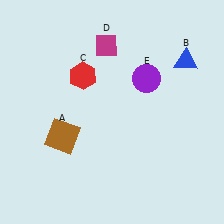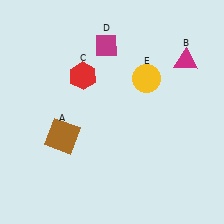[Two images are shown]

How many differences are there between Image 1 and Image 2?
There are 2 differences between the two images.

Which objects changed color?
B changed from blue to magenta. E changed from purple to yellow.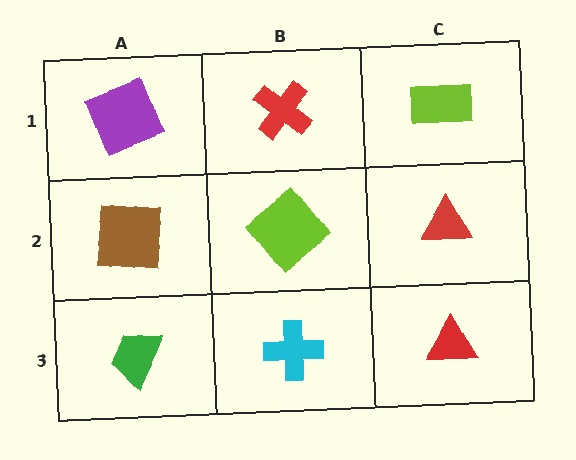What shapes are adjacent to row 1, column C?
A red triangle (row 2, column C), a red cross (row 1, column B).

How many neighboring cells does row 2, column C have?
3.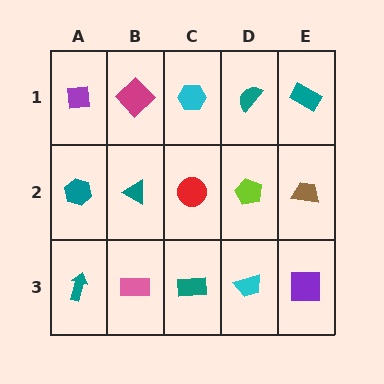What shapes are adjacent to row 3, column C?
A red circle (row 2, column C), a pink rectangle (row 3, column B), a cyan trapezoid (row 3, column D).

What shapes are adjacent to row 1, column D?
A lime pentagon (row 2, column D), a cyan hexagon (row 1, column C), a teal rectangle (row 1, column E).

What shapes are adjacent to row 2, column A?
A purple square (row 1, column A), a teal arrow (row 3, column A), a teal triangle (row 2, column B).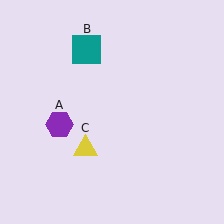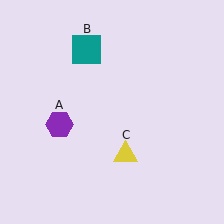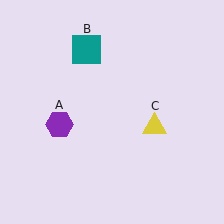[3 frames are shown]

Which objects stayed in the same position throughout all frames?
Purple hexagon (object A) and teal square (object B) remained stationary.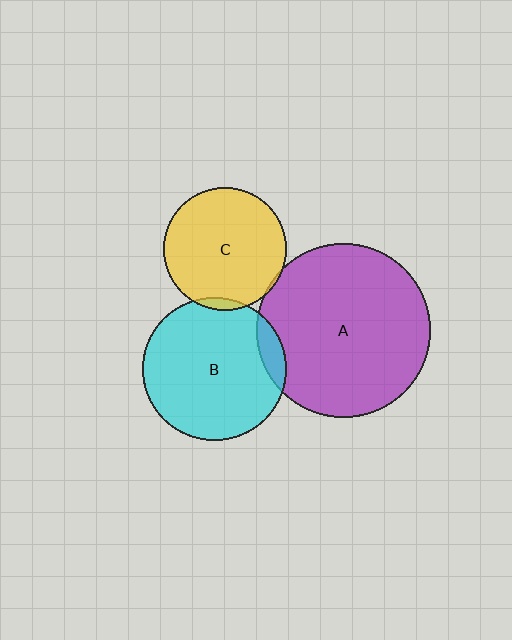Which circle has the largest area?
Circle A (purple).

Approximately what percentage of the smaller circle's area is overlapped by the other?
Approximately 10%.